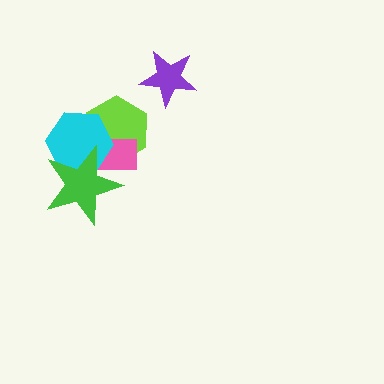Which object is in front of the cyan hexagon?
The green star is in front of the cyan hexagon.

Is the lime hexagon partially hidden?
Yes, it is partially covered by another shape.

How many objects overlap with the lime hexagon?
3 objects overlap with the lime hexagon.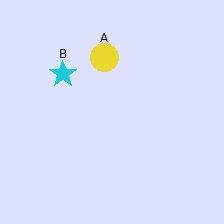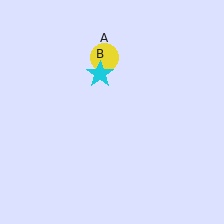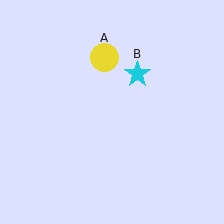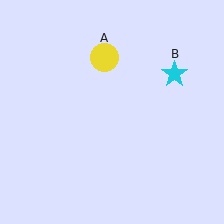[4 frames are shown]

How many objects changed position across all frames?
1 object changed position: cyan star (object B).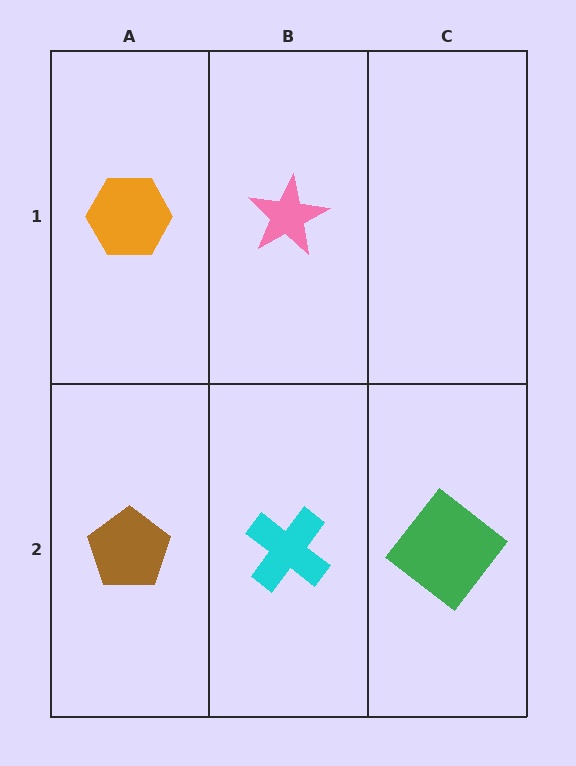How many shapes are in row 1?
2 shapes.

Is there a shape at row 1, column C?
No, that cell is empty.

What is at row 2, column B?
A cyan cross.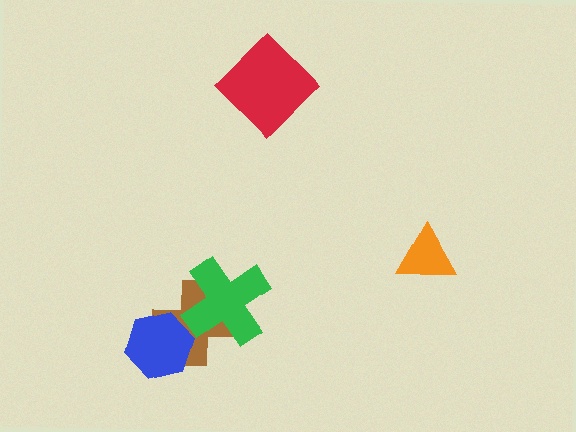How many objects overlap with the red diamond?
0 objects overlap with the red diamond.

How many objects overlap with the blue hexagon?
1 object overlaps with the blue hexagon.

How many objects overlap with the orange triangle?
0 objects overlap with the orange triangle.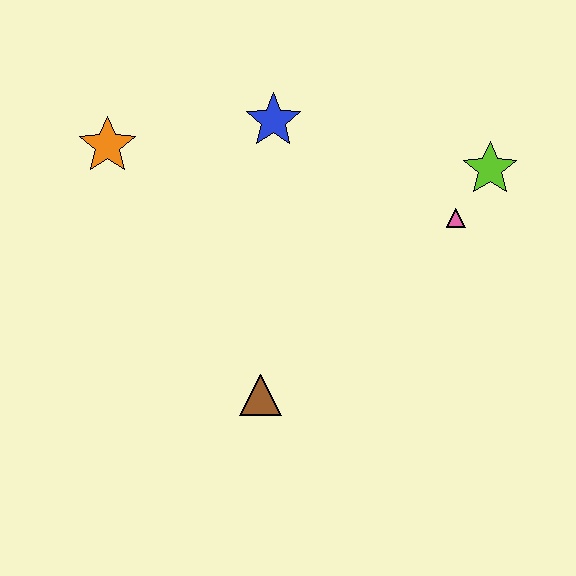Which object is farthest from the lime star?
The orange star is farthest from the lime star.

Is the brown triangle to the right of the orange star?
Yes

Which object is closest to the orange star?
The blue star is closest to the orange star.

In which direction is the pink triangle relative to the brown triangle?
The pink triangle is to the right of the brown triangle.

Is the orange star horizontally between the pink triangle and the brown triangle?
No